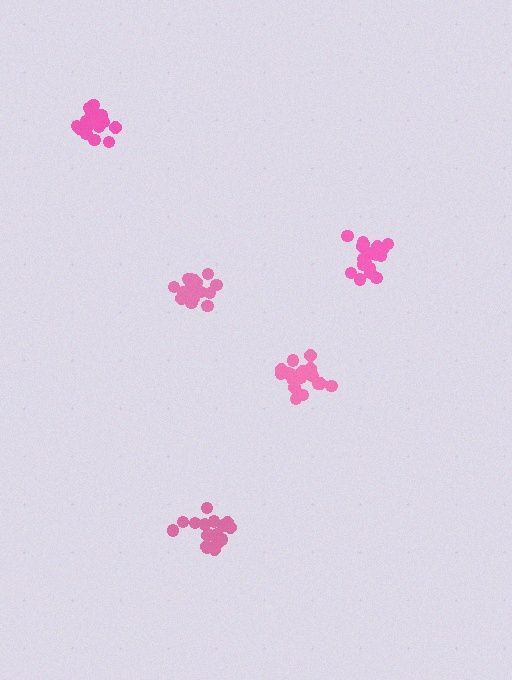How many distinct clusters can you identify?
There are 5 distinct clusters.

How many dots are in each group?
Group 1: 20 dots, Group 2: 21 dots, Group 3: 21 dots, Group 4: 17 dots, Group 5: 18 dots (97 total).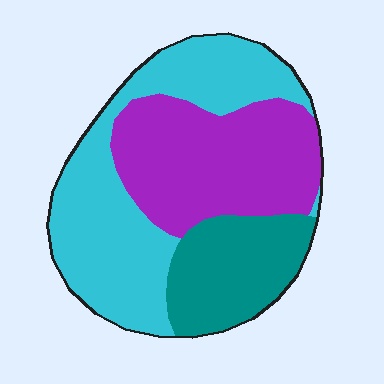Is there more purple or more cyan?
Cyan.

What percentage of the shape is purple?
Purple takes up about three eighths (3/8) of the shape.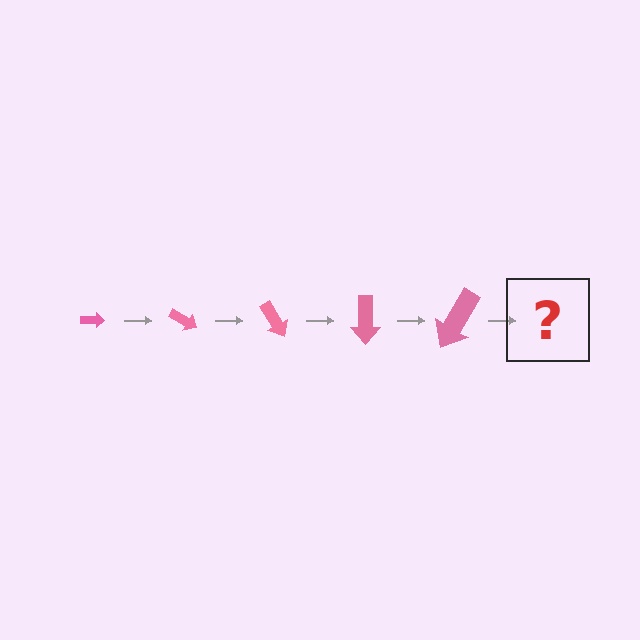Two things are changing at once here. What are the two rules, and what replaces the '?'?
The two rules are that the arrow grows larger each step and it rotates 30 degrees each step. The '?' should be an arrow, larger than the previous one and rotated 150 degrees from the start.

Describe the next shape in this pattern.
It should be an arrow, larger than the previous one and rotated 150 degrees from the start.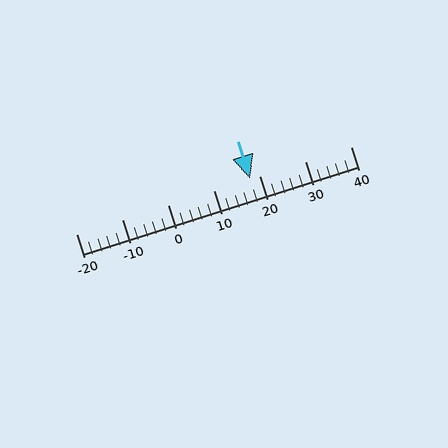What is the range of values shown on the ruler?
The ruler shows values from -20 to 40.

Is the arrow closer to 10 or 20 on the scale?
The arrow is closer to 20.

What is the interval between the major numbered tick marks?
The major tick marks are spaced 10 units apart.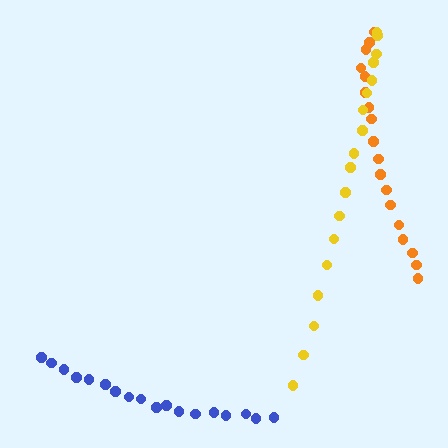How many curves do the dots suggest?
There are 3 distinct paths.